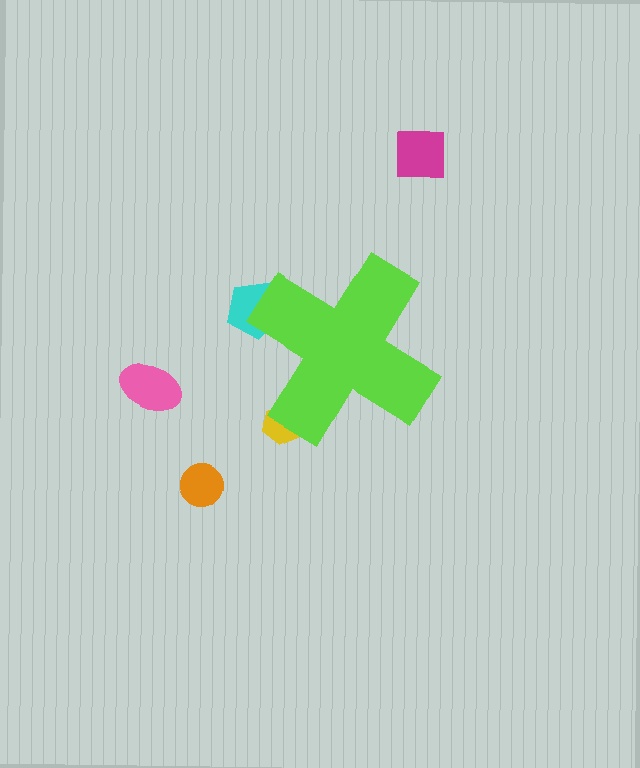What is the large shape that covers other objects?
A lime cross.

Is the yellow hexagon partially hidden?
Yes, the yellow hexagon is partially hidden behind the lime cross.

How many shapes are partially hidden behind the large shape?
2 shapes are partially hidden.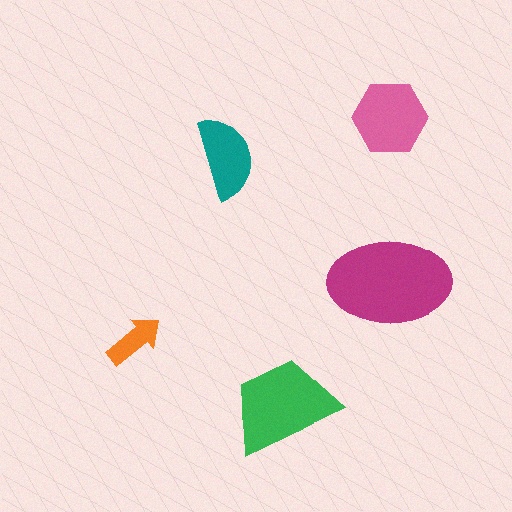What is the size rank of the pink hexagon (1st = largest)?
3rd.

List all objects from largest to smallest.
The magenta ellipse, the green trapezoid, the pink hexagon, the teal semicircle, the orange arrow.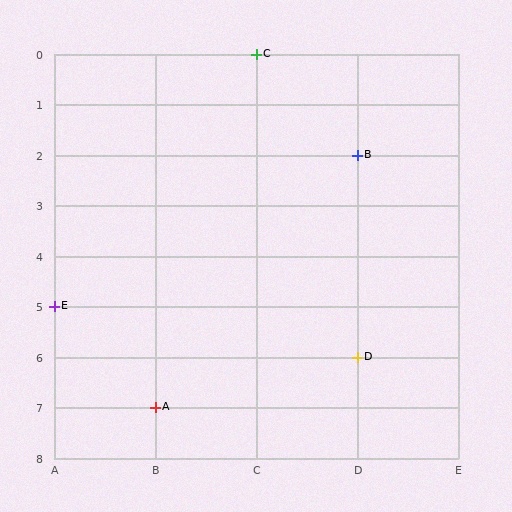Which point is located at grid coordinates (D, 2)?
Point B is at (D, 2).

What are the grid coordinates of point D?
Point D is at grid coordinates (D, 6).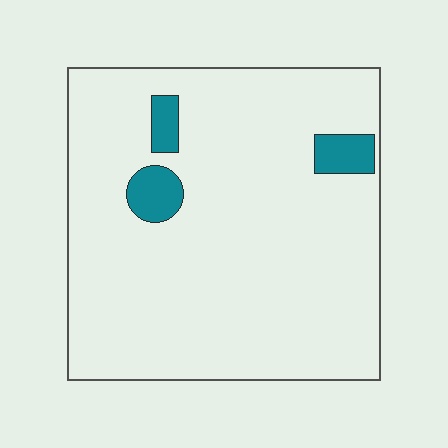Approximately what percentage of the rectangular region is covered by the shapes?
Approximately 5%.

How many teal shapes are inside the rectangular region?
3.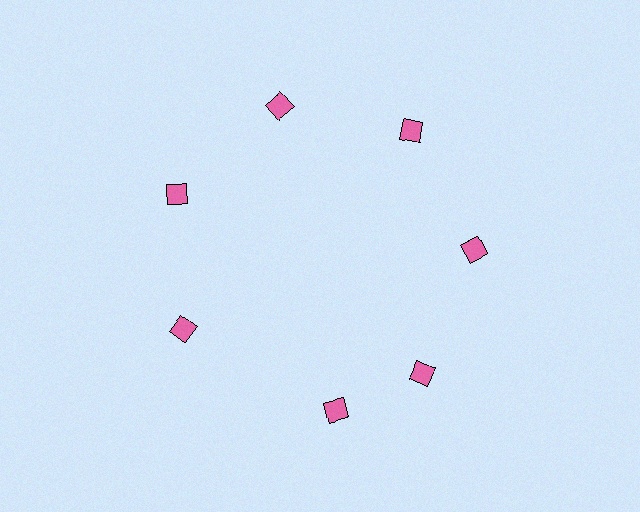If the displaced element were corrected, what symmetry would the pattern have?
It would have 7-fold rotational symmetry — the pattern would map onto itself every 51 degrees.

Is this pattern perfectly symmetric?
No. The 7 pink diamonds are arranged in a ring, but one element near the 6 o'clock position is rotated out of alignment along the ring, breaking the 7-fold rotational symmetry.